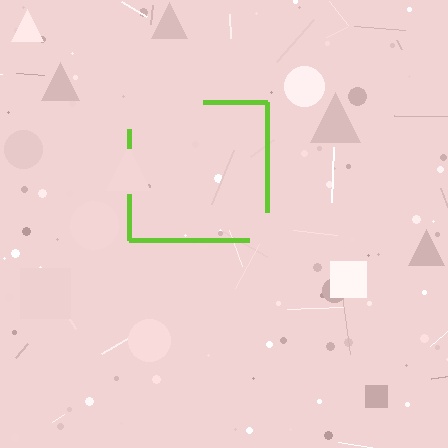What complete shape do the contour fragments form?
The contour fragments form a square.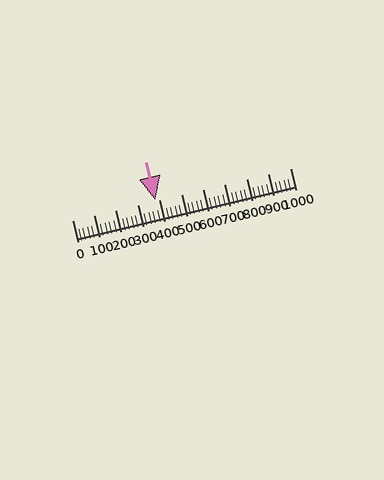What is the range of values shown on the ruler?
The ruler shows values from 0 to 1000.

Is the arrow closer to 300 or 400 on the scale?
The arrow is closer to 400.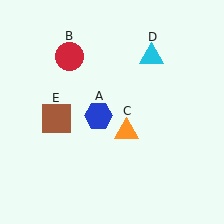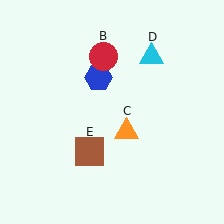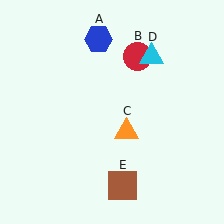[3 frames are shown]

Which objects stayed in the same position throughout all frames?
Orange triangle (object C) and cyan triangle (object D) remained stationary.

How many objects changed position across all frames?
3 objects changed position: blue hexagon (object A), red circle (object B), brown square (object E).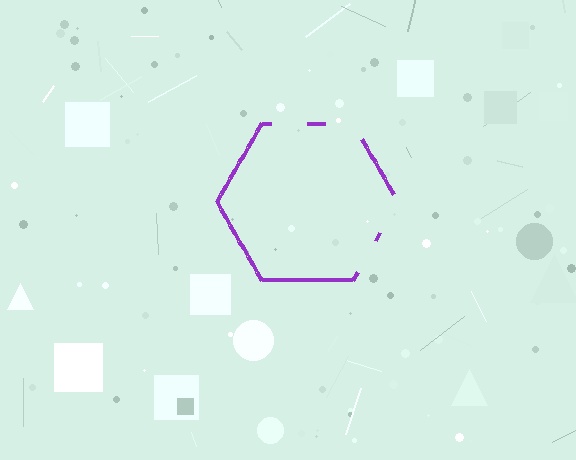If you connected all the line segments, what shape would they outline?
They would outline a hexagon.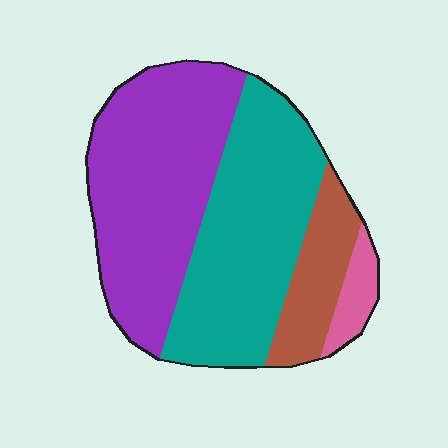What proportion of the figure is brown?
Brown takes up about one eighth (1/8) of the figure.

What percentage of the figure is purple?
Purple covers 42% of the figure.